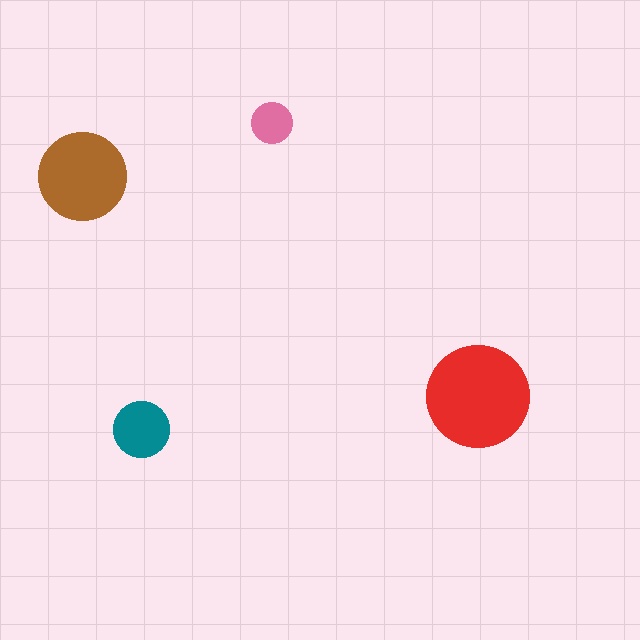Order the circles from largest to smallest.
the red one, the brown one, the teal one, the pink one.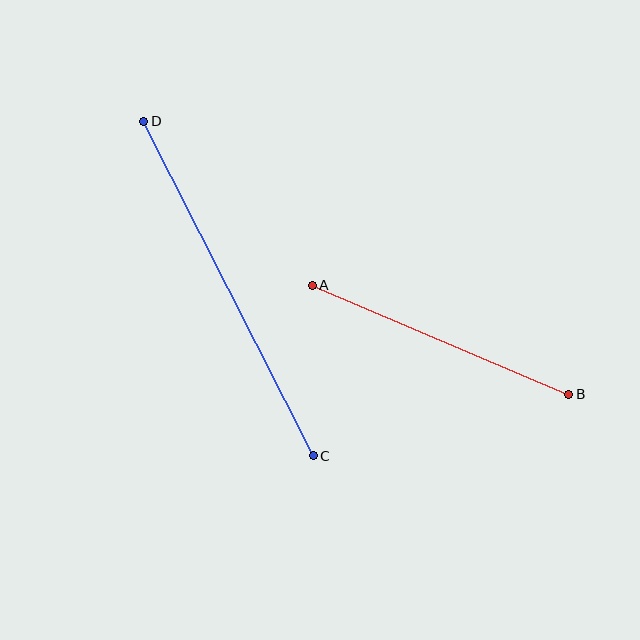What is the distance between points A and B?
The distance is approximately 279 pixels.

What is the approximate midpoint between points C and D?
The midpoint is at approximately (228, 289) pixels.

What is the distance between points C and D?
The distance is approximately 375 pixels.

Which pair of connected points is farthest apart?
Points C and D are farthest apart.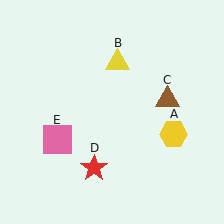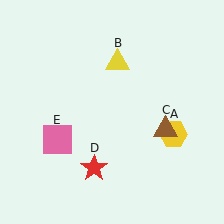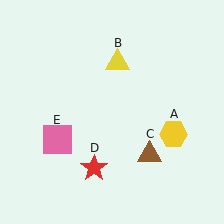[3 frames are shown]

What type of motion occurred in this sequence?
The brown triangle (object C) rotated clockwise around the center of the scene.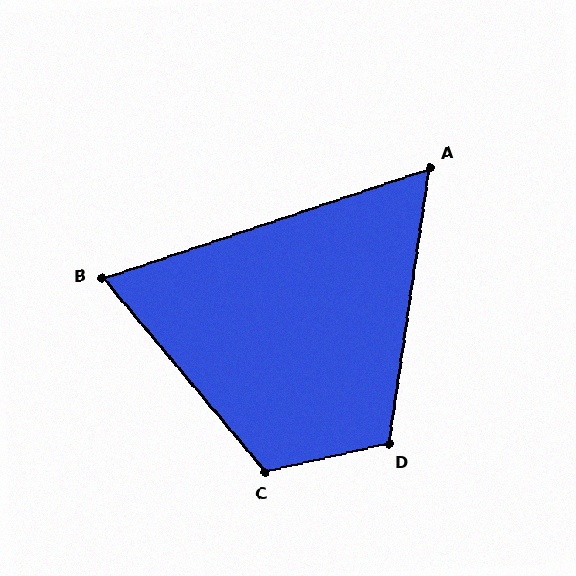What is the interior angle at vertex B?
Approximately 69 degrees (acute).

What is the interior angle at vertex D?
Approximately 111 degrees (obtuse).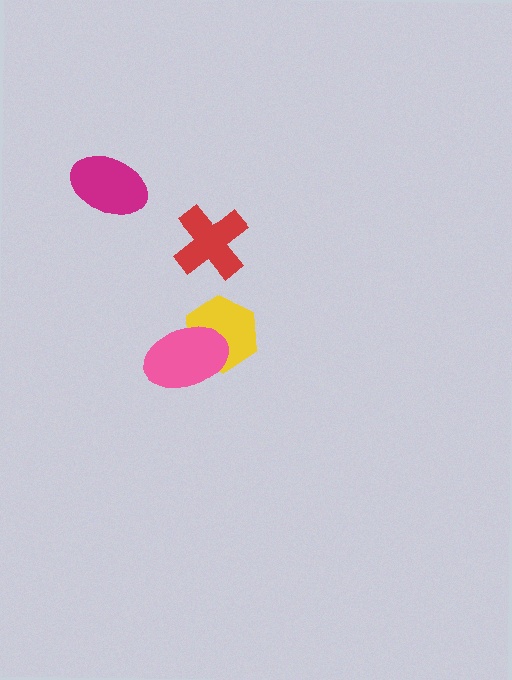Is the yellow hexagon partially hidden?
Yes, it is partially covered by another shape.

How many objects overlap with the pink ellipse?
1 object overlaps with the pink ellipse.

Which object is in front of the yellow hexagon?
The pink ellipse is in front of the yellow hexagon.